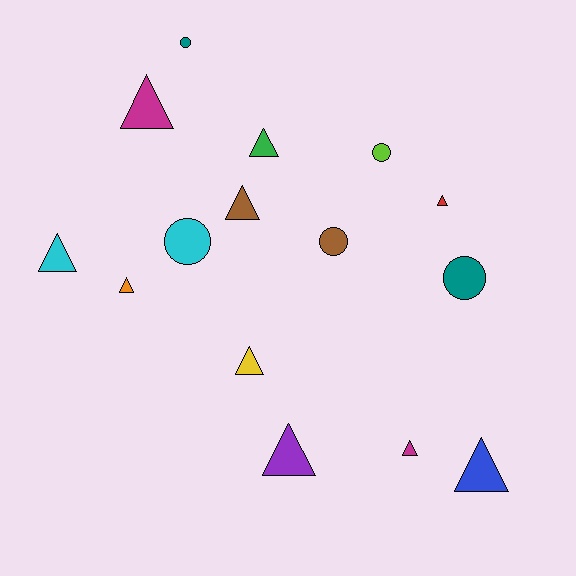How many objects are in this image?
There are 15 objects.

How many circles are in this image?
There are 5 circles.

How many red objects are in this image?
There is 1 red object.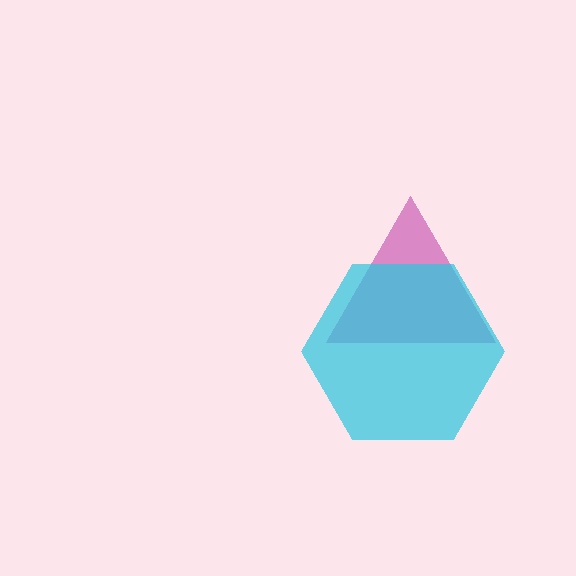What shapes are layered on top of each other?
The layered shapes are: a magenta triangle, a cyan hexagon.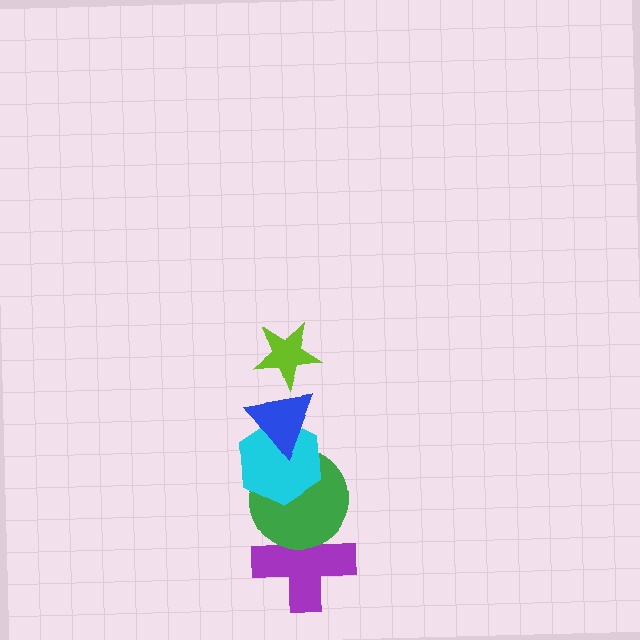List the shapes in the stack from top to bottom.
From top to bottom: the lime star, the blue triangle, the cyan hexagon, the green circle, the purple cross.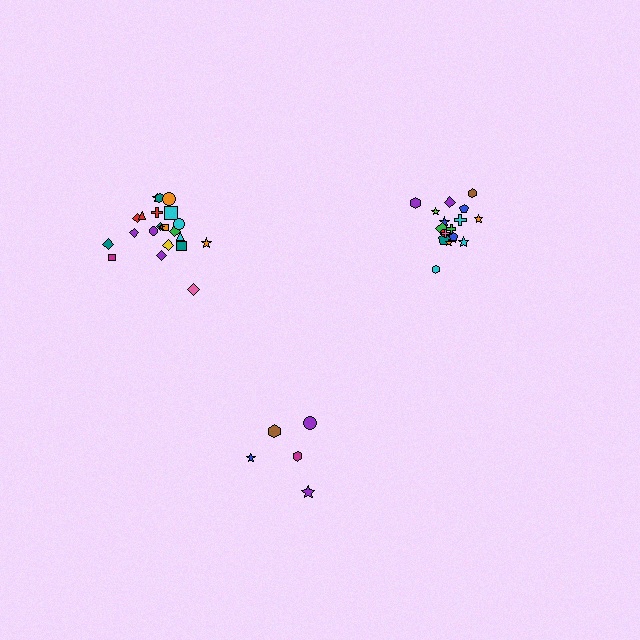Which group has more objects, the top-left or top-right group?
The top-left group.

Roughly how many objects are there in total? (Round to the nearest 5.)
Roughly 45 objects in total.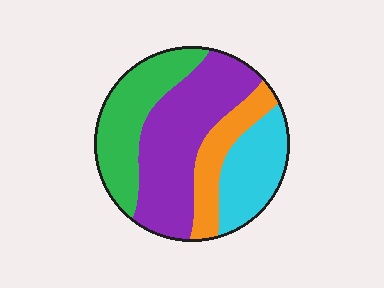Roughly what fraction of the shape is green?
Green takes up between a quarter and a half of the shape.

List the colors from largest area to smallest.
From largest to smallest: purple, green, cyan, orange.